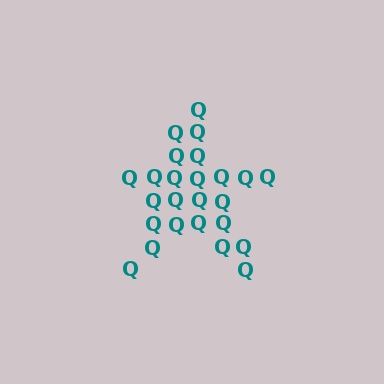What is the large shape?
The large shape is a star.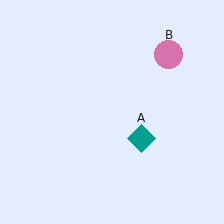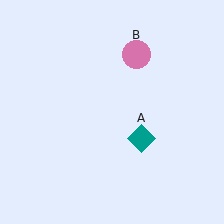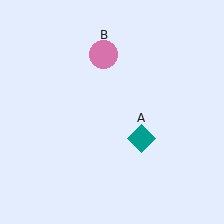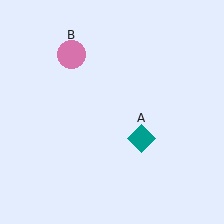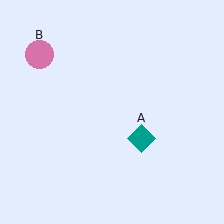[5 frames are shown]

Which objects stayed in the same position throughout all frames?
Teal diamond (object A) remained stationary.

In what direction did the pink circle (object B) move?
The pink circle (object B) moved left.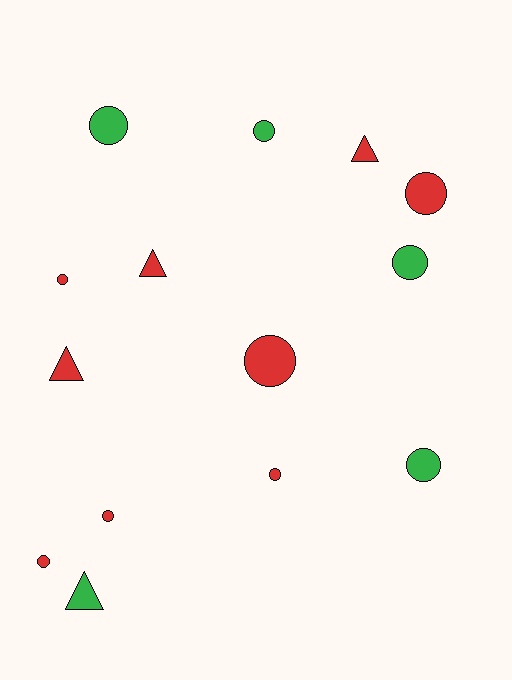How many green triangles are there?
There is 1 green triangle.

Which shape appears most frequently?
Circle, with 10 objects.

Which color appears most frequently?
Red, with 9 objects.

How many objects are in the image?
There are 14 objects.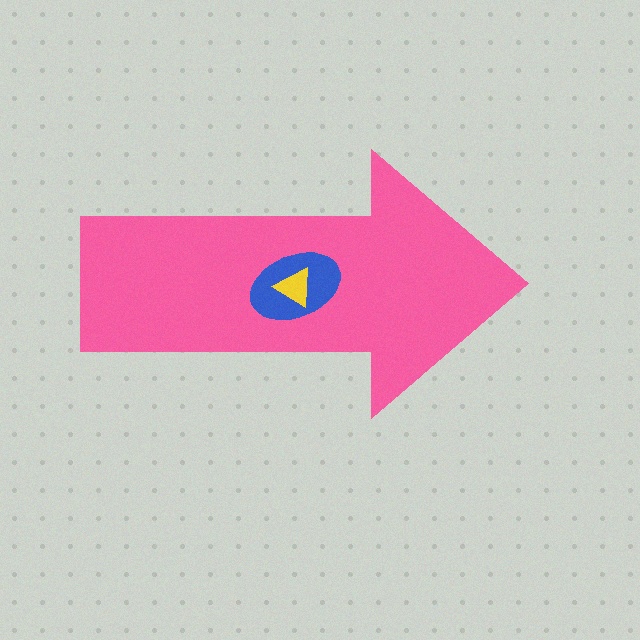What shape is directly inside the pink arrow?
The blue ellipse.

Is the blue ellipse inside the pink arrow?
Yes.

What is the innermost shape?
The yellow triangle.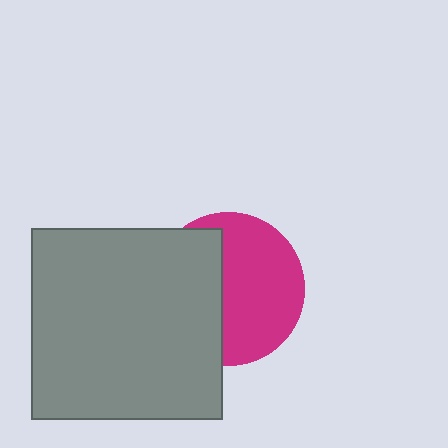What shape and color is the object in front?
The object in front is a gray square.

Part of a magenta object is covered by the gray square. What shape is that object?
It is a circle.